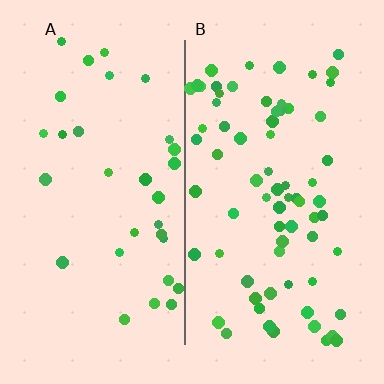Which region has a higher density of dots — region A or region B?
B (the right).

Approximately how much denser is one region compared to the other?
Approximately 2.3× — region B over region A.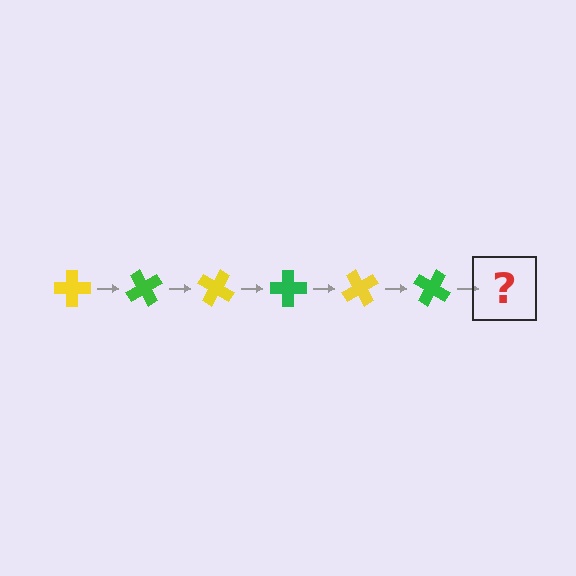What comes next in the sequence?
The next element should be a yellow cross, rotated 360 degrees from the start.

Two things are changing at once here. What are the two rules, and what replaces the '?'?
The two rules are that it rotates 60 degrees each step and the color cycles through yellow and green. The '?' should be a yellow cross, rotated 360 degrees from the start.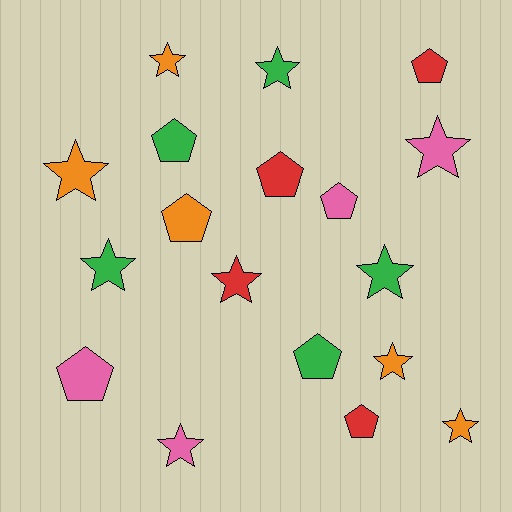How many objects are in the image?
There are 18 objects.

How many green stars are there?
There are 3 green stars.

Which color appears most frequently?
Green, with 5 objects.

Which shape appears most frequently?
Star, with 10 objects.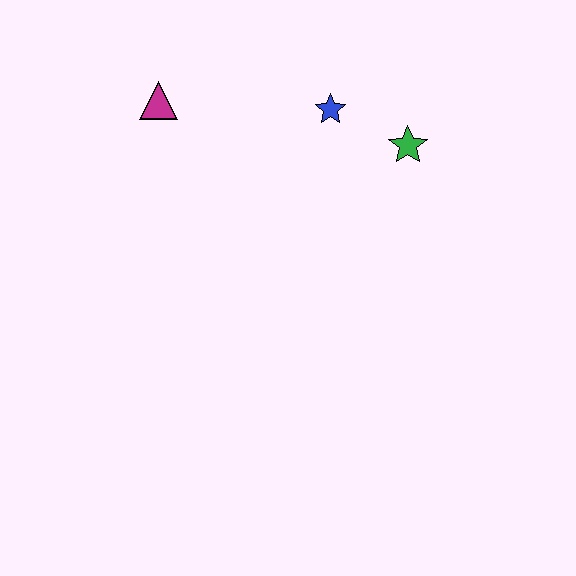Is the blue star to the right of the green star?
No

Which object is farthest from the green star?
The magenta triangle is farthest from the green star.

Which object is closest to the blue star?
The green star is closest to the blue star.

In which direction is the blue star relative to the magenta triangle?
The blue star is to the right of the magenta triangle.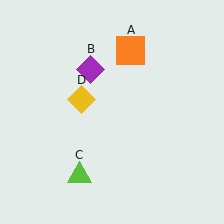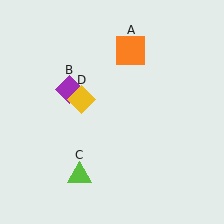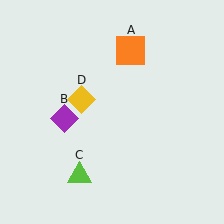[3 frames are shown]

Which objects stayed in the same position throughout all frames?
Orange square (object A) and lime triangle (object C) and yellow diamond (object D) remained stationary.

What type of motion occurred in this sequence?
The purple diamond (object B) rotated counterclockwise around the center of the scene.